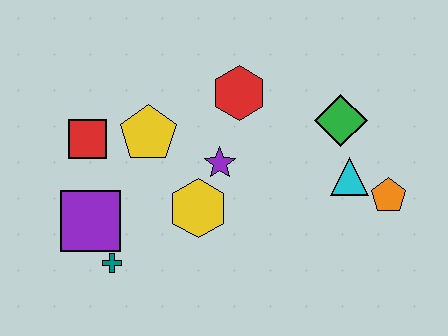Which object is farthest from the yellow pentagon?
The orange pentagon is farthest from the yellow pentagon.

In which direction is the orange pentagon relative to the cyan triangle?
The orange pentagon is to the right of the cyan triangle.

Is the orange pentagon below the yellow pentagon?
Yes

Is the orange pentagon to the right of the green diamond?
Yes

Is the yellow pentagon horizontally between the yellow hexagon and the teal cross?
Yes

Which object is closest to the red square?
The yellow pentagon is closest to the red square.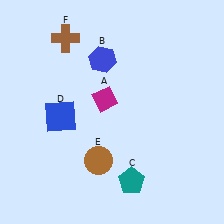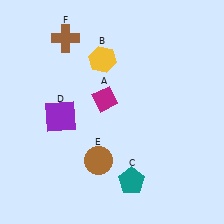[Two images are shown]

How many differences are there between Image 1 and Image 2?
There are 2 differences between the two images.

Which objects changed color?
B changed from blue to yellow. D changed from blue to purple.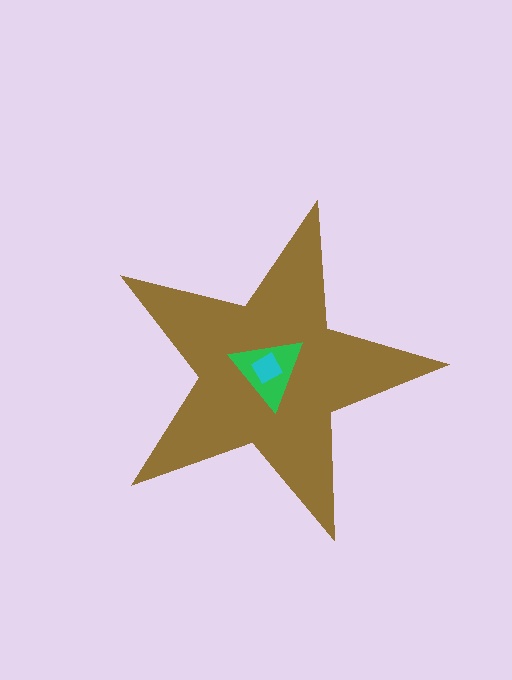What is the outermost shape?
The brown star.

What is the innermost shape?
The cyan diamond.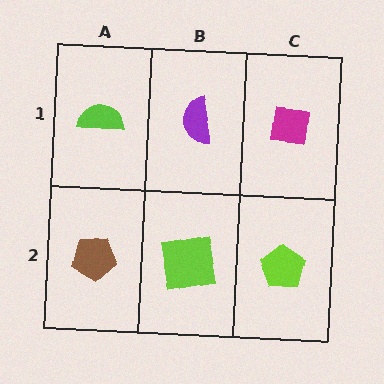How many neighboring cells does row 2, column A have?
2.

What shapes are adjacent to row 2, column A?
A lime semicircle (row 1, column A), a lime square (row 2, column B).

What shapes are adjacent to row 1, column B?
A lime square (row 2, column B), a lime semicircle (row 1, column A), a magenta square (row 1, column C).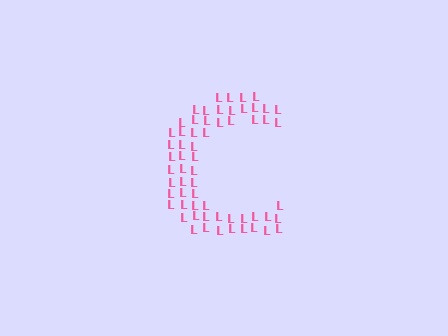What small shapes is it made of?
It is made of small letter L's.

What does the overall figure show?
The overall figure shows the letter C.